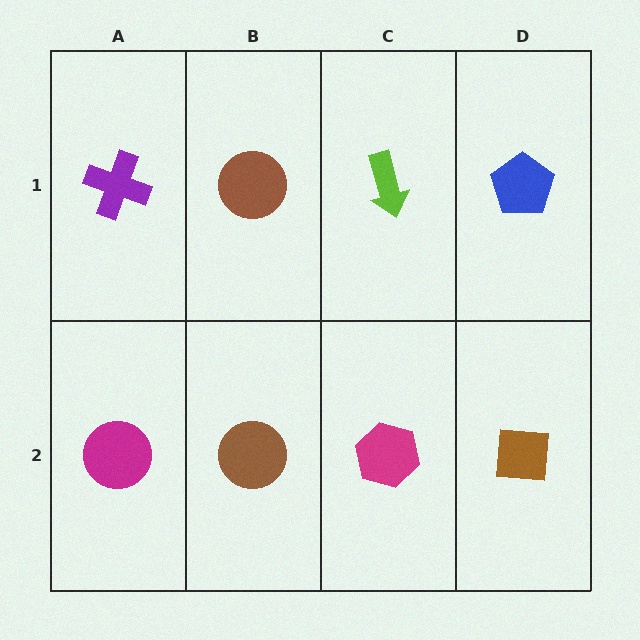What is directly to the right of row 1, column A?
A brown circle.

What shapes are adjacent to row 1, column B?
A brown circle (row 2, column B), a purple cross (row 1, column A), a lime arrow (row 1, column C).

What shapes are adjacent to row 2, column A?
A purple cross (row 1, column A), a brown circle (row 2, column B).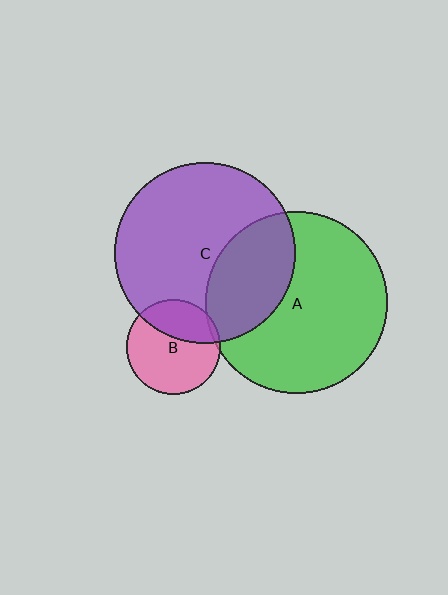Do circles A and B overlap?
Yes.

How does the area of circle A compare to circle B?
Approximately 3.7 times.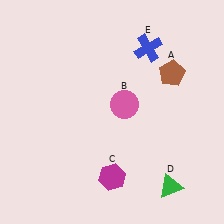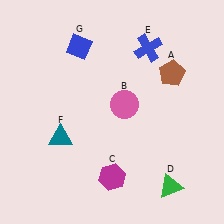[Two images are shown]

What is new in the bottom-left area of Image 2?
A teal triangle (F) was added in the bottom-left area of Image 2.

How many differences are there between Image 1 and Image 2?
There are 2 differences between the two images.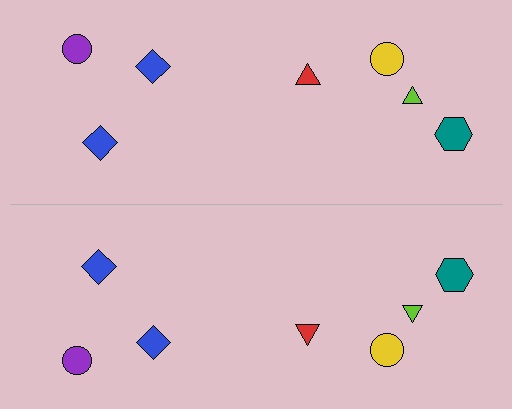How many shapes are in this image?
There are 14 shapes in this image.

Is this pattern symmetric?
Yes, this pattern has bilateral (reflection) symmetry.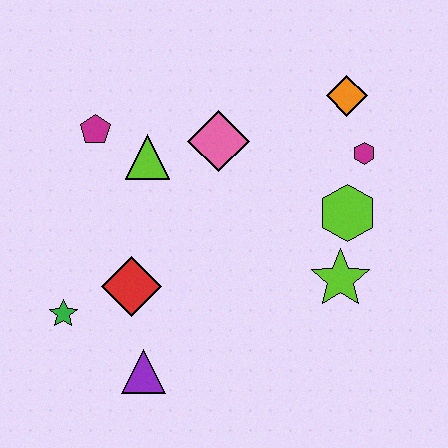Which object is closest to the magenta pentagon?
The lime triangle is closest to the magenta pentagon.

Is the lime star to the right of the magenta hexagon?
No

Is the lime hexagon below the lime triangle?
Yes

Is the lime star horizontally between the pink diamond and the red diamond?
No